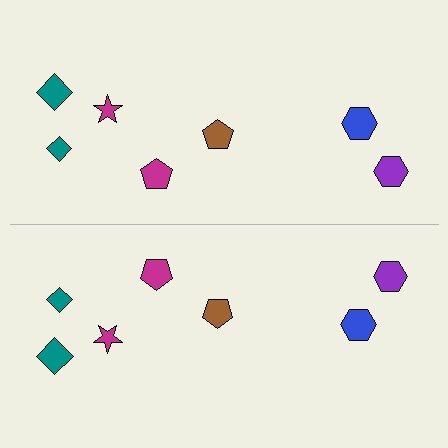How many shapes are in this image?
There are 14 shapes in this image.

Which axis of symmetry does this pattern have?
The pattern has a horizontal axis of symmetry running through the center of the image.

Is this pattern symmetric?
Yes, this pattern has bilateral (reflection) symmetry.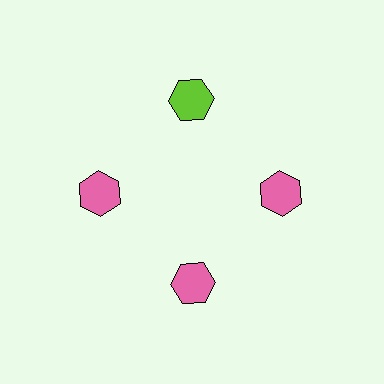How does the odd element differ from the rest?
It has a different color: lime instead of pink.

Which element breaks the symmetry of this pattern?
The lime hexagon at roughly the 12 o'clock position breaks the symmetry. All other shapes are pink hexagons.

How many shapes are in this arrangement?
There are 4 shapes arranged in a ring pattern.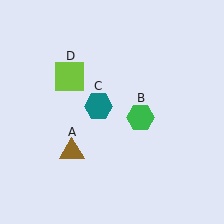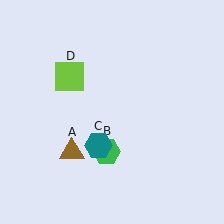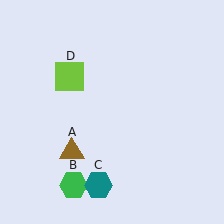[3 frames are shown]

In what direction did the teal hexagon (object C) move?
The teal hexagon (object C) moved down.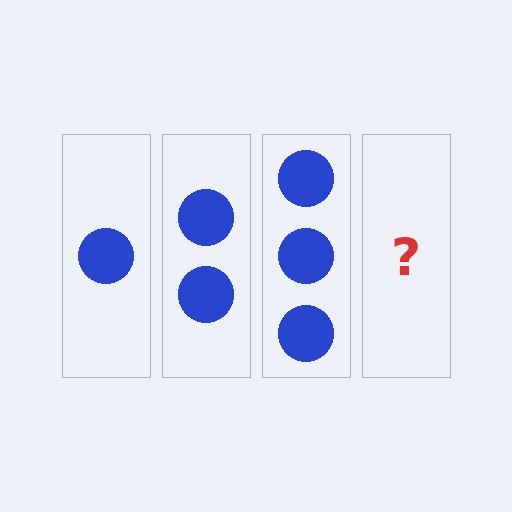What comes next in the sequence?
The next element should be 4 circles.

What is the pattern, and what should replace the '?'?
The pattern is that each step adds one more circle. The '?' should be 4 circles.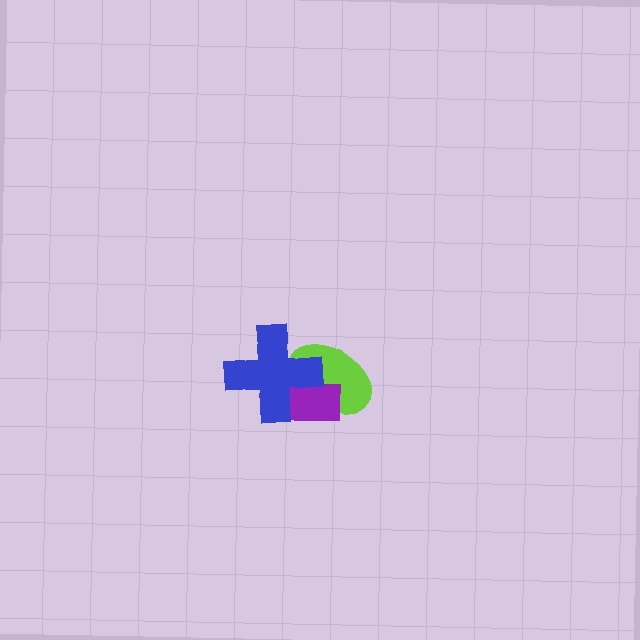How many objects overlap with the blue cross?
2 objects overlap with the blue cross.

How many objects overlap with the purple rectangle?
2 objects overlap with the purple rectangle.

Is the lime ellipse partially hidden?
Yes, it is partially covered by another shape.